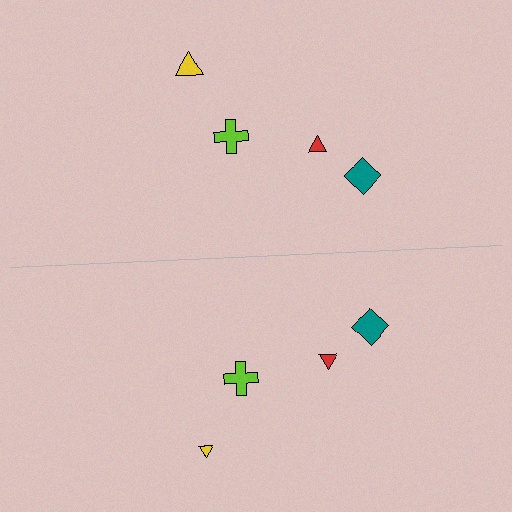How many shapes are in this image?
There are 8 shapes in this image.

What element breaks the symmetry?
The yellow triangle on the bottom side has a different size than its mirror counterpart.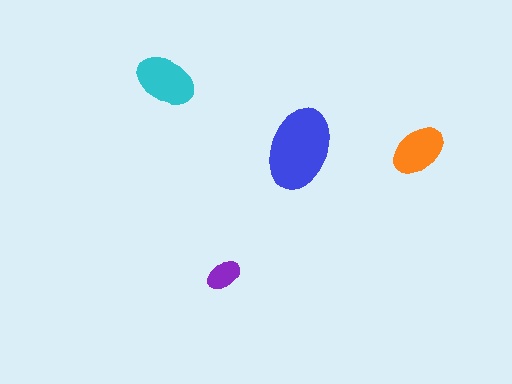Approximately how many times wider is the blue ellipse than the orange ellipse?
About 1.5 times wider.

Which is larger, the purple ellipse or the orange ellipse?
The orange one.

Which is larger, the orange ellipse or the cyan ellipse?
The cyan one.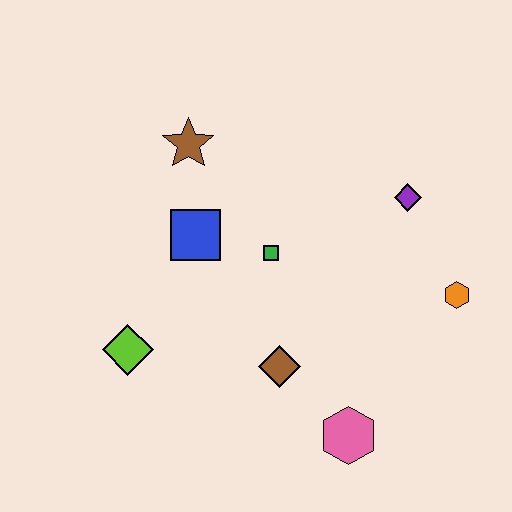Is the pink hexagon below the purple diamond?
Yes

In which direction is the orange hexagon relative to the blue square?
The orange hexagon is to the right of the blue square.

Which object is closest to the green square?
The blue square is closest to the green square.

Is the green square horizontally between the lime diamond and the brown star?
No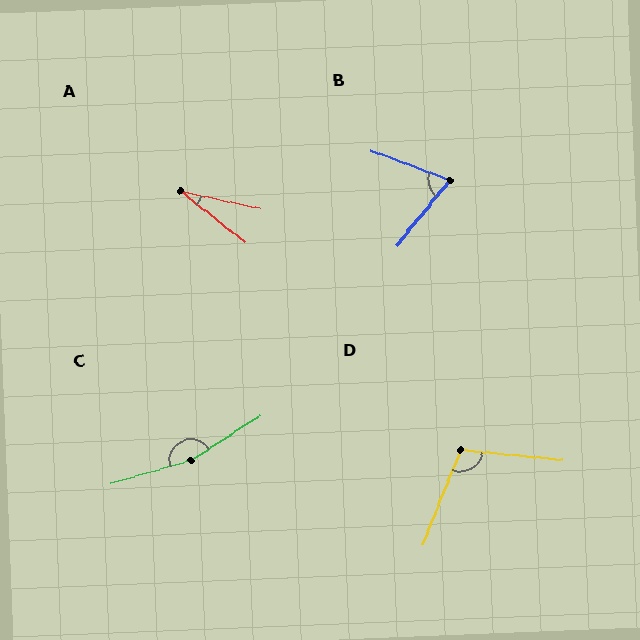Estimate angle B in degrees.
Approximately 72 degrees.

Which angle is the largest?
C, at approximately 164 degrees.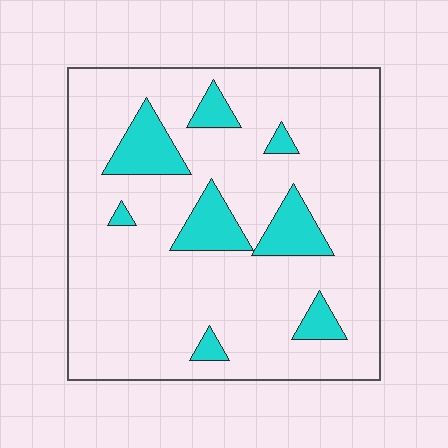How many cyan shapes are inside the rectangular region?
8.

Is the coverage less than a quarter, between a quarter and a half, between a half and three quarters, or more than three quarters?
Less than a quarter.